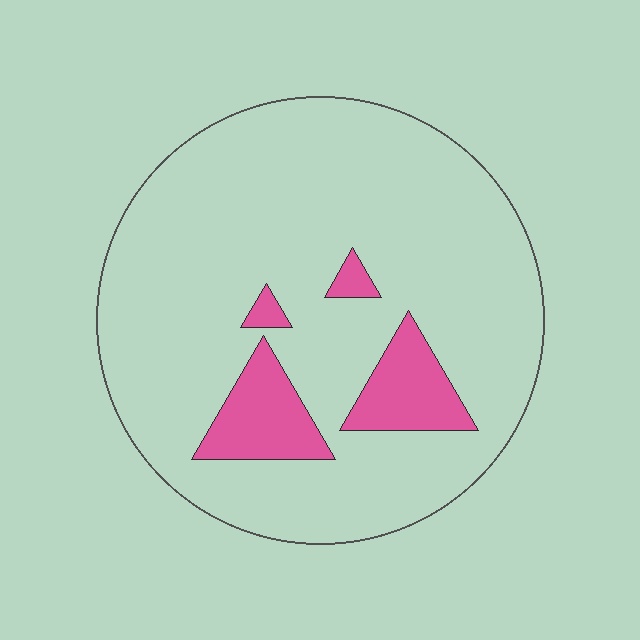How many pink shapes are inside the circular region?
4.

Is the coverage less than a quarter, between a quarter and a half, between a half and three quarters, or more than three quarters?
Less than a quarter.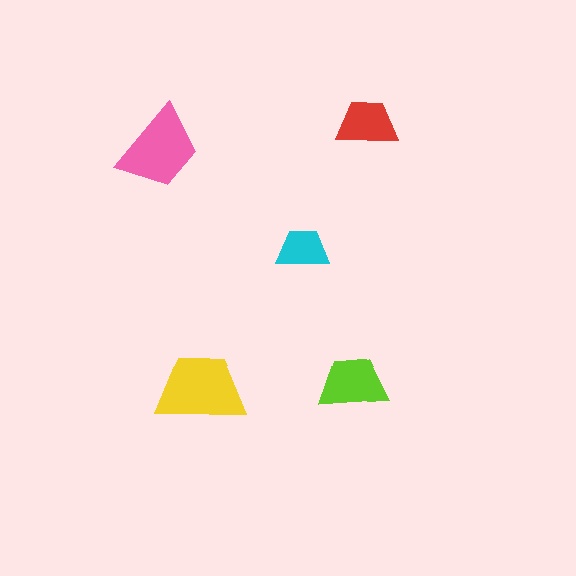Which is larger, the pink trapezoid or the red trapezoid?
The pink one.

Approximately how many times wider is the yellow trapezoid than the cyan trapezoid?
About 1.5 times wider.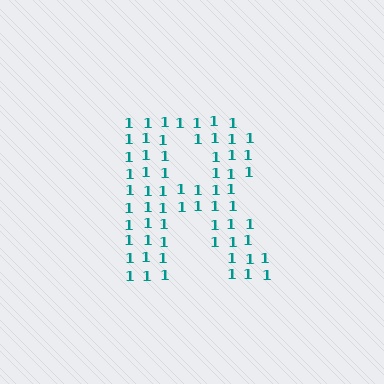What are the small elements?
The small elements are digit 1's.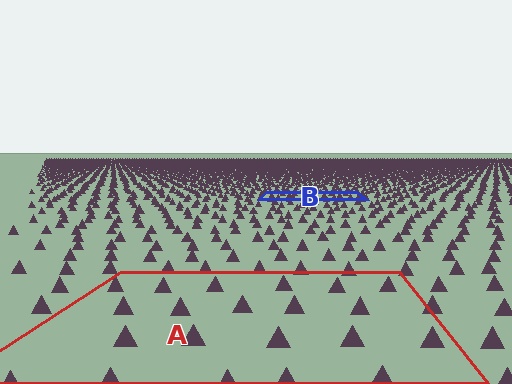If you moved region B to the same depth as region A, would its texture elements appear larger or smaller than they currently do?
They would appear larger. At a closer depth, the same texture elements are projected at a bigger on-screen size.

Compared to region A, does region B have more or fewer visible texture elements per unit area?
Region B has more texture elements per unit area — they are packed more densely because it is farther away.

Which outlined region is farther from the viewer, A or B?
Region B is farther from the viewer — the texture elements inside it appear smaller and more densely packed.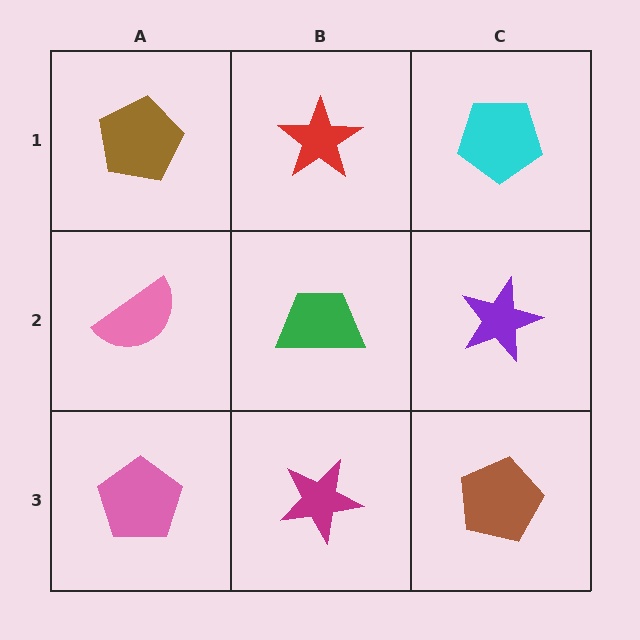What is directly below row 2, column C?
A brown pentagon.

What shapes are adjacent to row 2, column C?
A cyan pentagon (row 1, column C), a brown pentagon (row 3, column C), a green trapezoid (row 2, column B).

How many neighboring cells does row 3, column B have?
3.